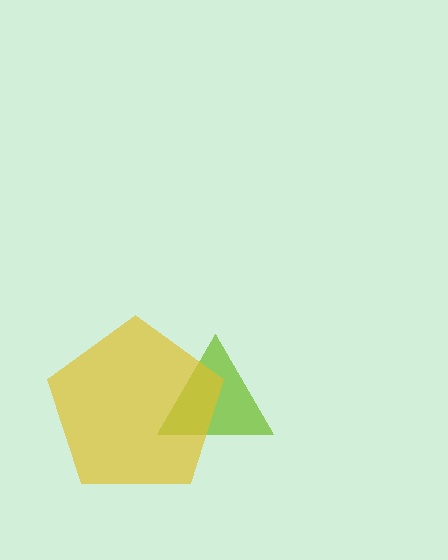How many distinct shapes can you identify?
There are 2 distinct shapes: a lime triangle, a yellow pentagon.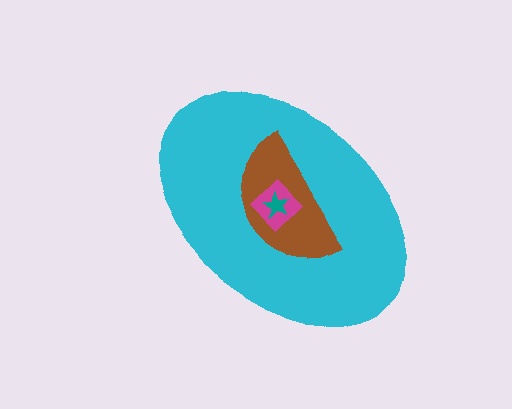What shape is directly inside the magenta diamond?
The teal star.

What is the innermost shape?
The teal star.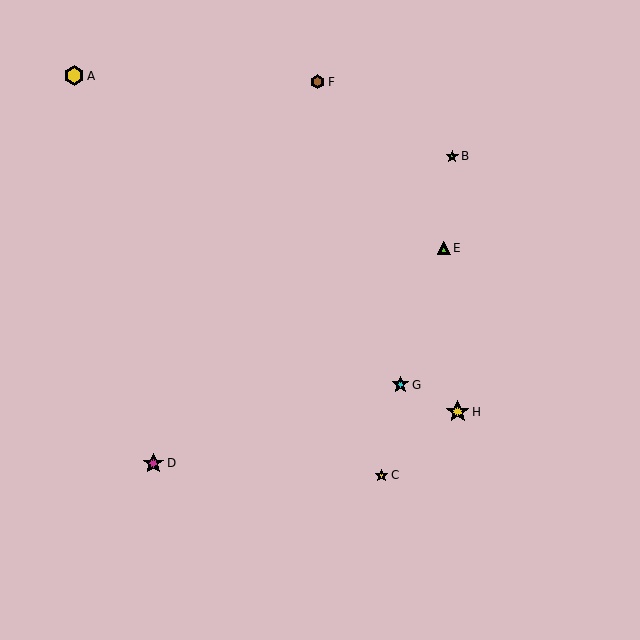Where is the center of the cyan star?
The center of the cyan star is at (400, 385).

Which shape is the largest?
The yellow star (labeled H) is the largest.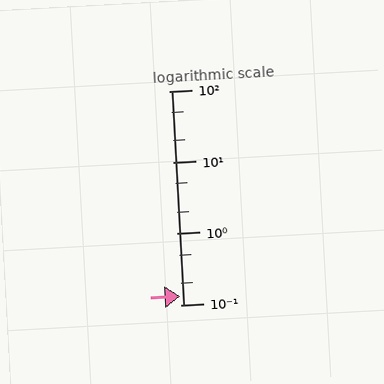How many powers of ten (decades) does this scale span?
The scale spans 3 decades, from 0.1 to 100.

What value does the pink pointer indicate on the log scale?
The pointer indicates approximately 0.13.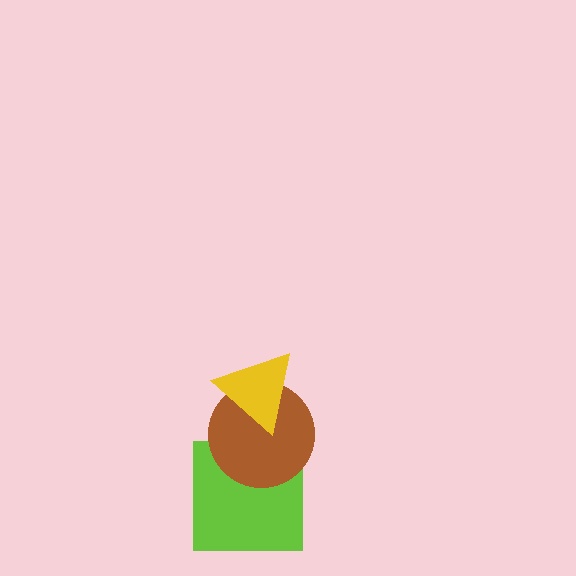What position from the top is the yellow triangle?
The yellow triangle is 1st from the top.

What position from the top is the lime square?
The lime square is 3rd from the top.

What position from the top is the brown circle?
The brown circle is 2nd from the top.